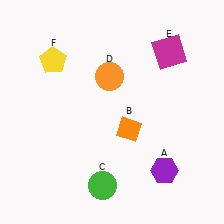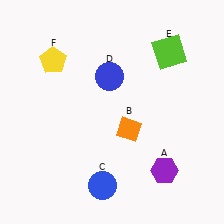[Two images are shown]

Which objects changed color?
C changed from green to blue. D changed from orange to blue. E changed from magenta to lime.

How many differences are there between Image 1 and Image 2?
There are 3 differences between the two images.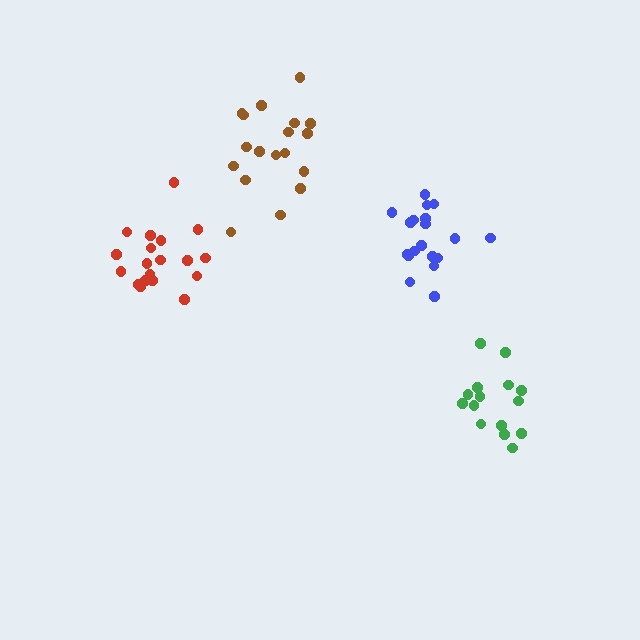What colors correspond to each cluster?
The clusters are colored: green, brown, red, blue.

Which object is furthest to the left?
The red cluster is leftmost.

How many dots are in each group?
Group 1: 15 dots, Group 2: 18 dots, Group 3: 19 dots, Group 4: 19 dots (71 total).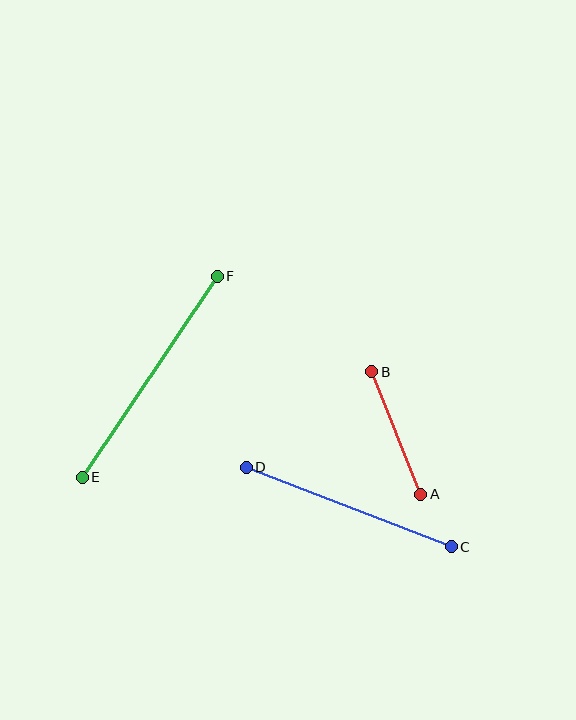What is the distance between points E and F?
The distance is approximately 242 pixels.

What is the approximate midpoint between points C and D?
The midpoint is at approximately (349, 507) pixels.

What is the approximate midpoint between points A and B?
The midpoint is at approximately (396, 433) pixels.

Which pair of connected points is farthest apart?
Points E and F are farthest apart.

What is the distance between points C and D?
The distance is approximately 220 pixels.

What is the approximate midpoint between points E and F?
The midpoint is at approximately (150, 377) pixels.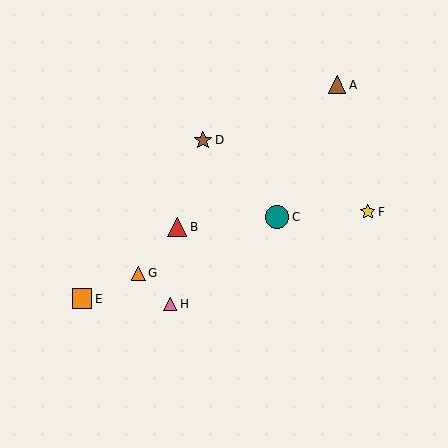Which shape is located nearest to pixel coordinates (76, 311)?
The orange square (labeled E) at (82, 299) is nearest to that location.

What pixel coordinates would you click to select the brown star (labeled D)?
Click at (203, 140) to select the brown star D.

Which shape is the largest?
The teal circle (labeled C) is the largest.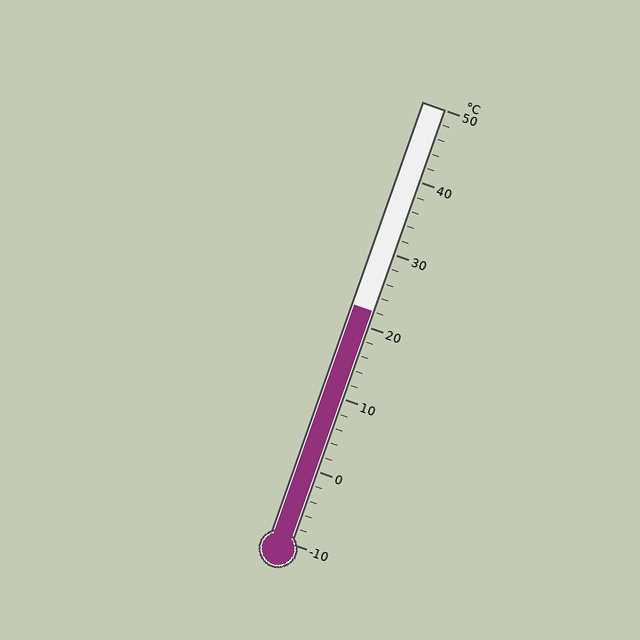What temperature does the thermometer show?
The thermometer shows approximately 22°C.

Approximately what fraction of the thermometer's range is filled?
The thermometer is filled to approximately 55% of its range.